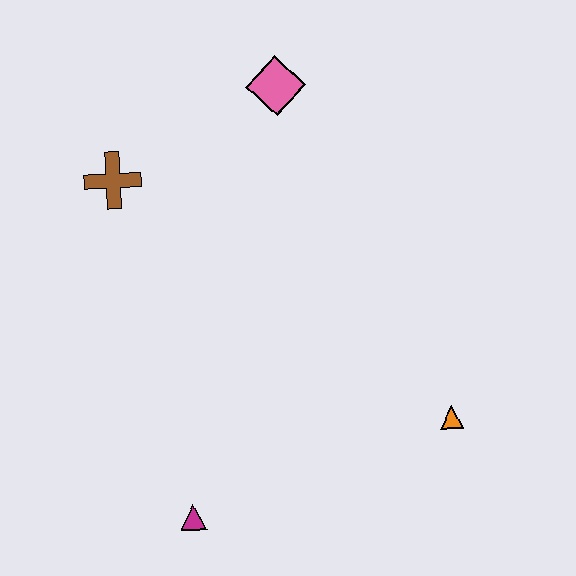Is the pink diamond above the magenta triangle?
Yes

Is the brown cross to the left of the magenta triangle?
Yes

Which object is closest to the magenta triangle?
The orange triangle is closest to the magenta triangle.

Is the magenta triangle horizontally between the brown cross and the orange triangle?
Yes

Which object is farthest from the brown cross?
The orange triangle is farthest from the brown cross.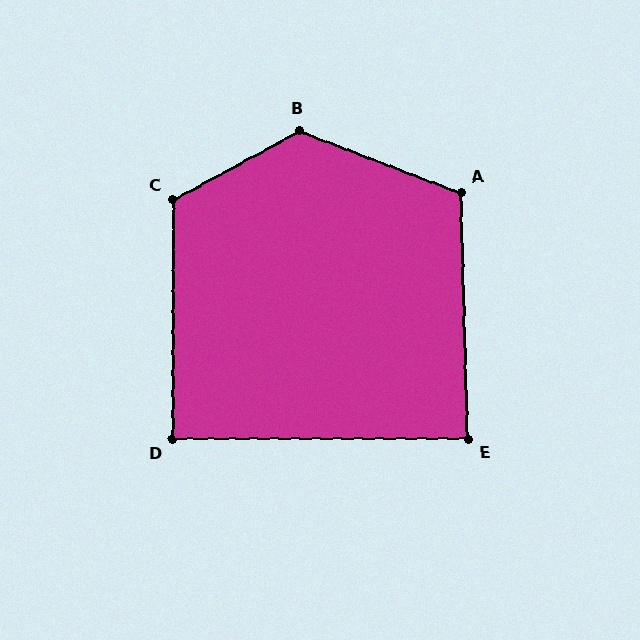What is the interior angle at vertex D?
Approximately 90 degrees (approximately right).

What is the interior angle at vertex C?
Approximately 119 degrees (obtuse).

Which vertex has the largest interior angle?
B, at approximately 131 degrees.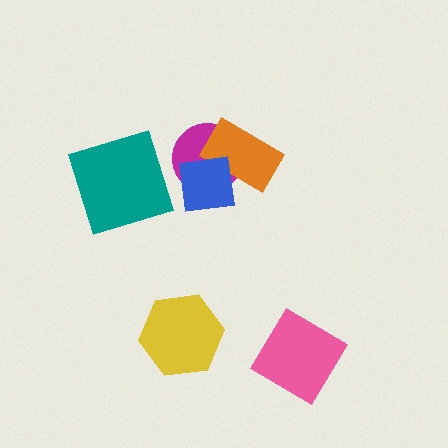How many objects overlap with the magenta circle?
2 objects overlap with the magenta circle.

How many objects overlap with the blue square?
2 objects overlap with the blue square.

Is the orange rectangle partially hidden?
Yes, it is partially covered by another shape.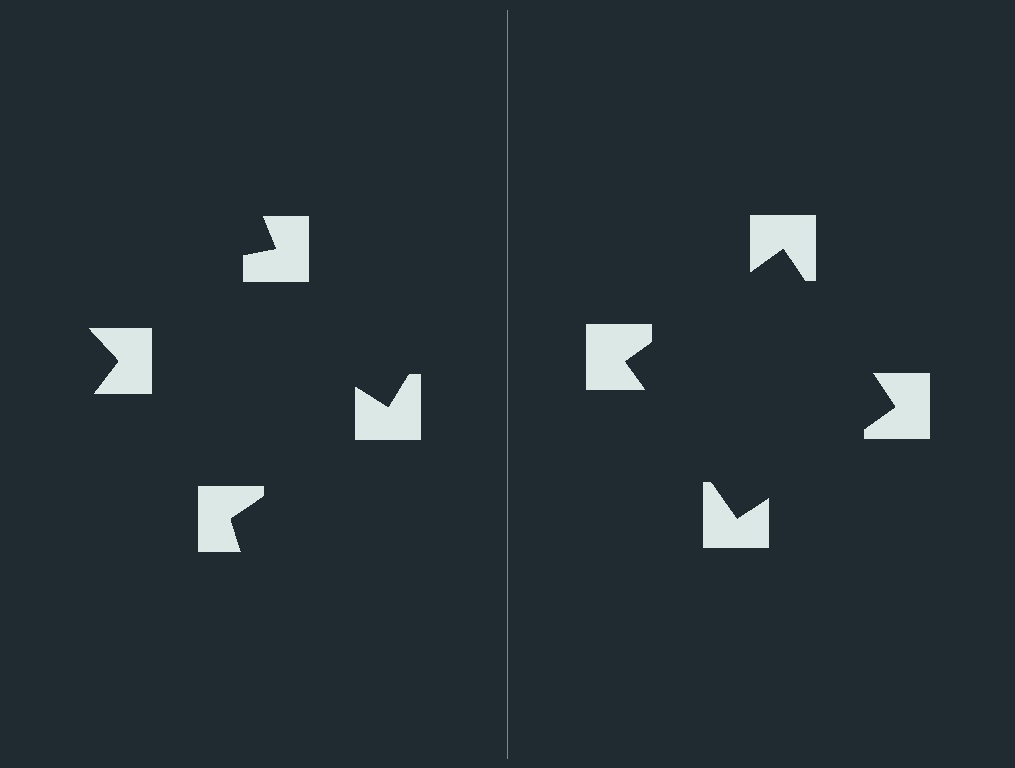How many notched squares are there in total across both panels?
8 — 4 on each side.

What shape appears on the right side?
An illusory square.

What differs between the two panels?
The notched squares are positioned identically on both sides; only the wedge orientations differ. On the right they align to a square; on the left they are misaligned.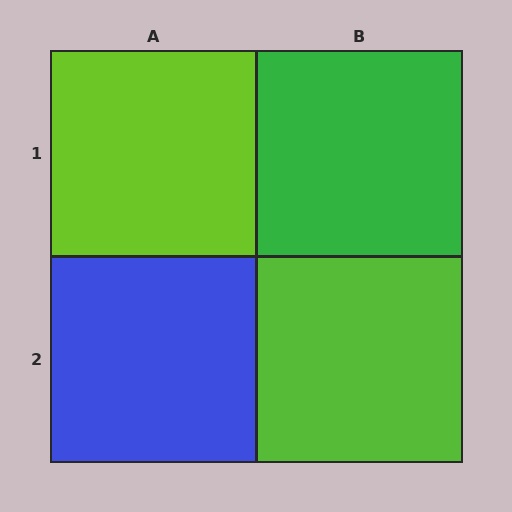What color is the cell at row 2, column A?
Blue.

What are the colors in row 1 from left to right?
Lime, green.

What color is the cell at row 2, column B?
Lime.